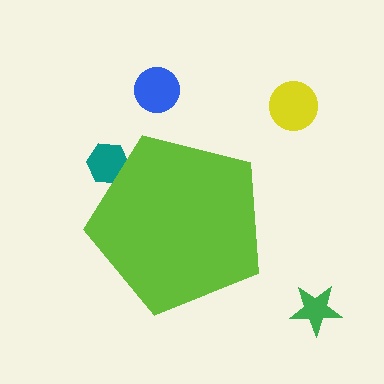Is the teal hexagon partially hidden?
Yes, the teal hexagon is partially hidden behind the lime pentagon.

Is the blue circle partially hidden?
No, the blue circle is fully visible.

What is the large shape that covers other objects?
A lime pentagon.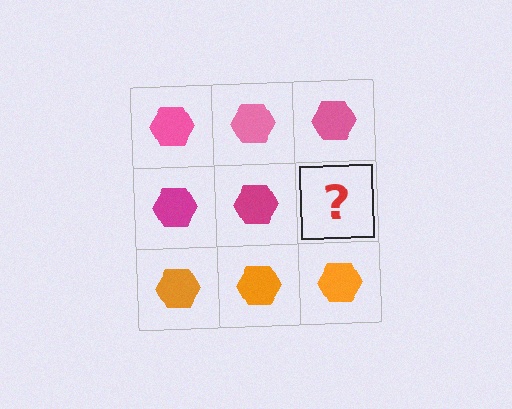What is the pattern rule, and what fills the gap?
The rule is that each row has a consistent color. The gap should be filled with a magenta hexagon.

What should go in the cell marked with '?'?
The missing cell should contain a magenta hexagon.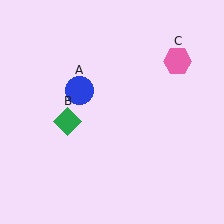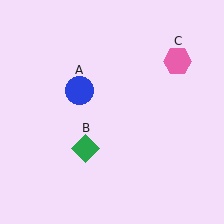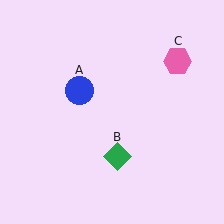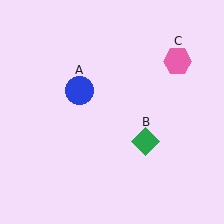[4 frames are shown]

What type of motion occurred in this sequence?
The green diamond (object B) rotated counterclockwise around the center of the scene.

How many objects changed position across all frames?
1 object changed position: green diamond (object B).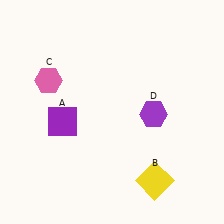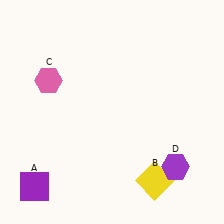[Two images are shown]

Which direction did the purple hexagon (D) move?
The purple hexagon (D) moved down.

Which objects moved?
The objects that moved are: the purple square (A), the purple hexagon (D).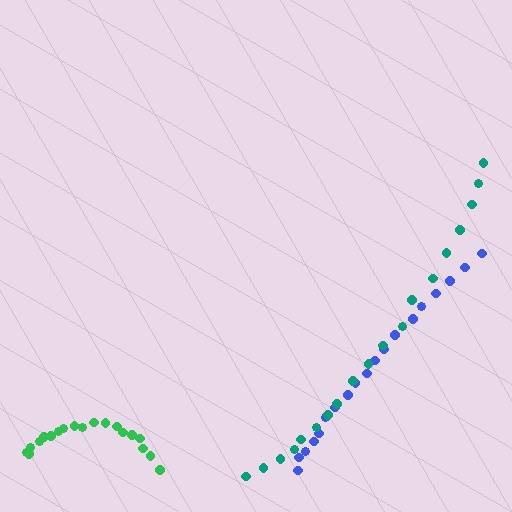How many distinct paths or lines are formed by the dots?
There are 3 distinct paths.